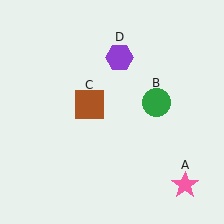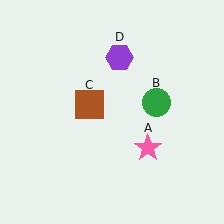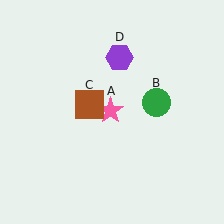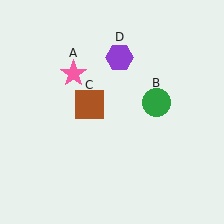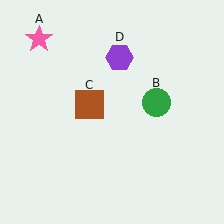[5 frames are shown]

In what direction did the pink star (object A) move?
The pink star (object A) moved up and to the left.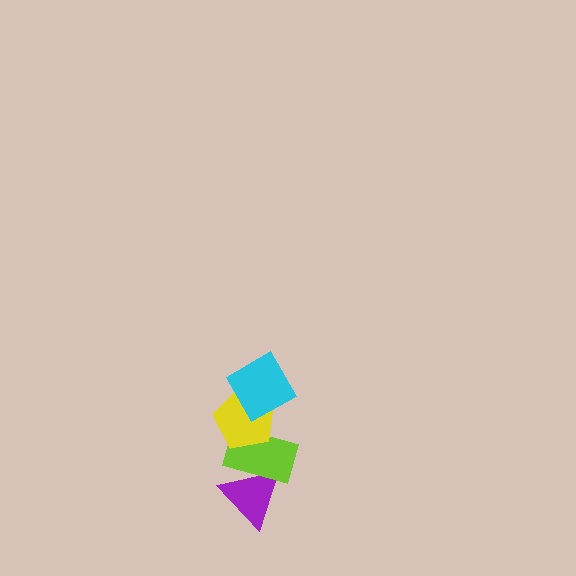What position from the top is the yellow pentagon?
The yellow pentagon is 2nd from the top.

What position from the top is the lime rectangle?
The lime rectangle is 3rd from the top.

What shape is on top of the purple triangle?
The lime rectangle is on top of the purple triangle.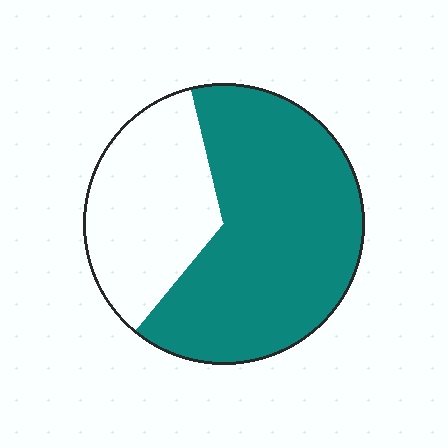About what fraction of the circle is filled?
About two thirds (2/3).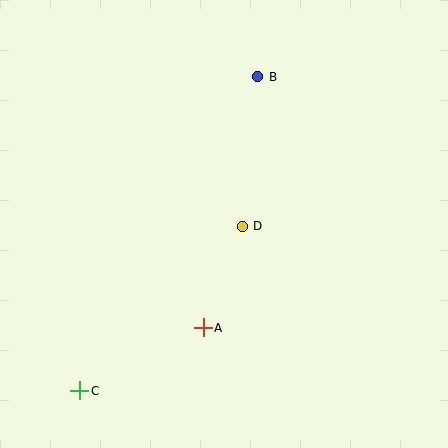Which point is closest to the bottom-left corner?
Point C is closest to the bottom-left corner.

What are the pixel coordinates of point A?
Point A is at (203, 328).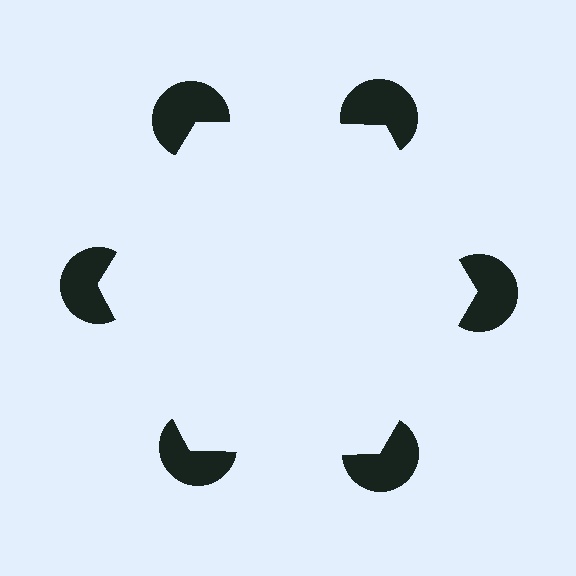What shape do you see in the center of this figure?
An illusory hexagon — its edges are inferred from the aligned wedge cuts in the pac-man discs, not physically drawn.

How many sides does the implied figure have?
6 sides.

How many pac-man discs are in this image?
There are 6 — one at each vertex of the illusory hexagon.